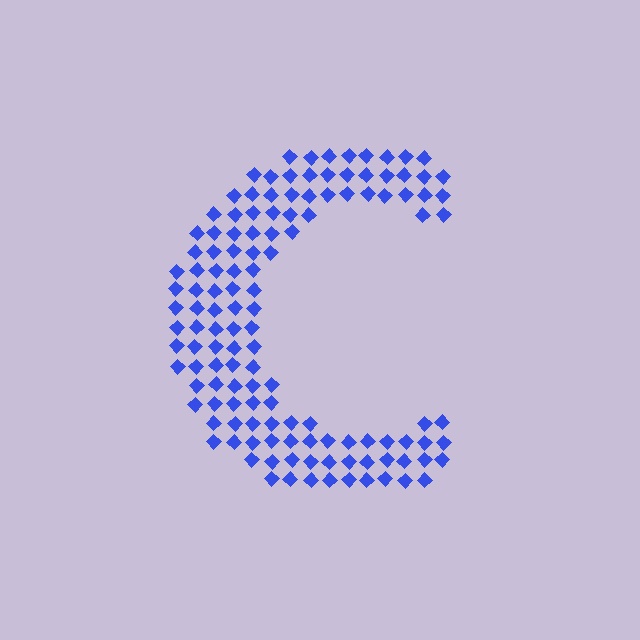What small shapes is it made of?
It is made of small diamonds.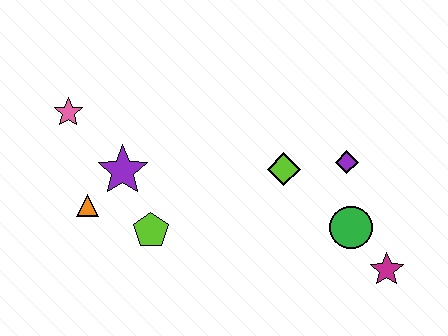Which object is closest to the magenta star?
The green circle is closest to the magenta star.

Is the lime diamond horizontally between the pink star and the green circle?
Yes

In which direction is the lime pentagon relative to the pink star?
The lime pentagon is below the pink star.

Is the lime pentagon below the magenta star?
No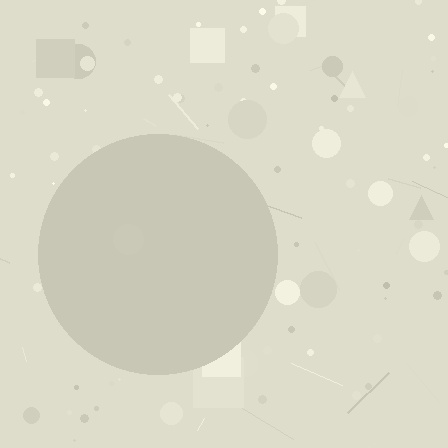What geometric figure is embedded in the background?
A circle is embedded in the background.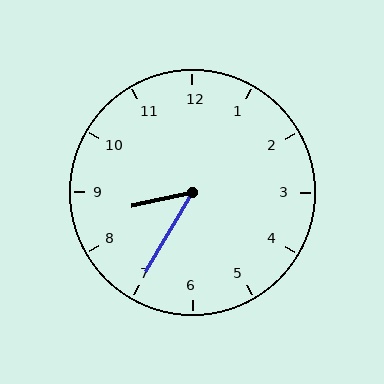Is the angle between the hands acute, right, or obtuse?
It is acute.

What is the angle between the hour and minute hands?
Approximately 48 degrees.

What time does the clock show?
8:35.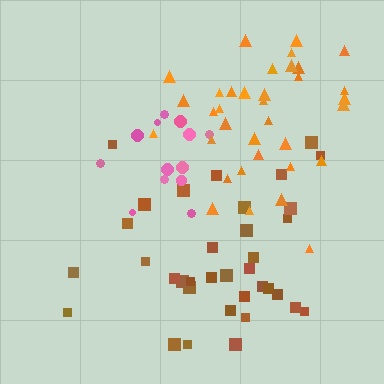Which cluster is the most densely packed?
Brown.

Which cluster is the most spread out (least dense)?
Pink.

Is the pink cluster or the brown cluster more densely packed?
Brown.